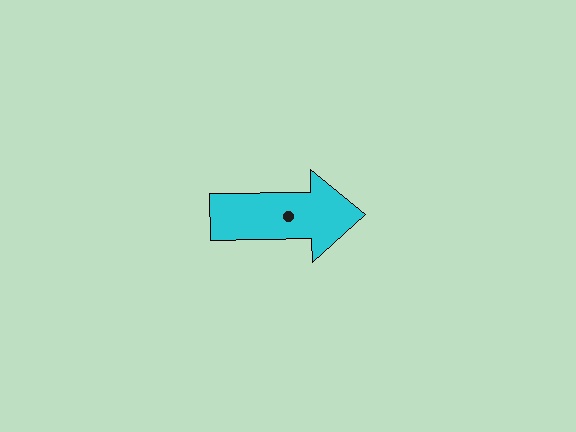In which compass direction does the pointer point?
East.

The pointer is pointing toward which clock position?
Roughly 3 o'clock.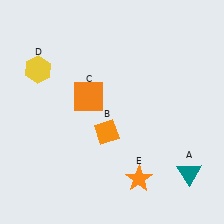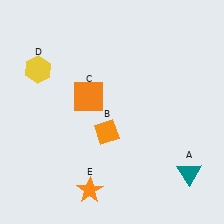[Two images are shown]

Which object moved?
The orange star (E) moved left.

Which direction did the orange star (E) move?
The orange star (E) moved left.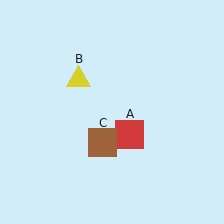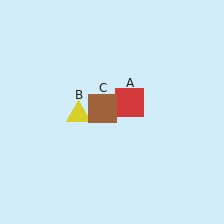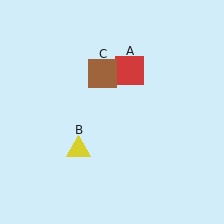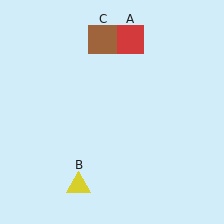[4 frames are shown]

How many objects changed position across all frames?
3 objects changed position: red square (object A), yellow triangle (object B), brown square (object C).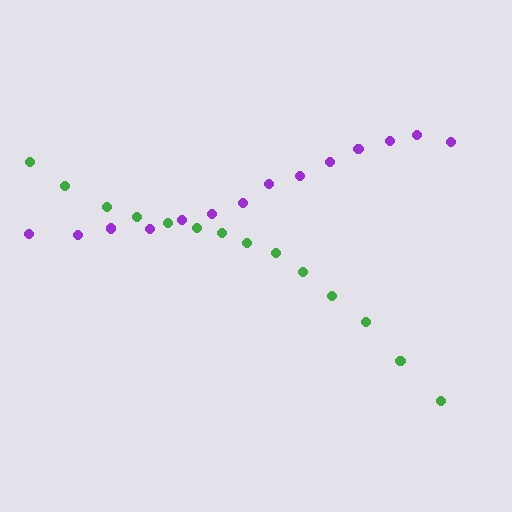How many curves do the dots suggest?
There are 2 distinct paths.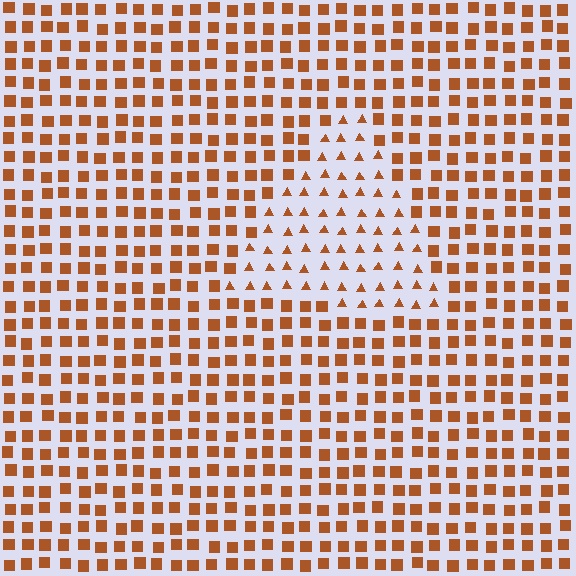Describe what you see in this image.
The image is filled with small brown elements arranged in a uniform grid. A triangle-shaped region contains triangles, while the surrounding area contains squares. The boundary is defined purely by the change in element shape.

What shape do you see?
I see a triangle.